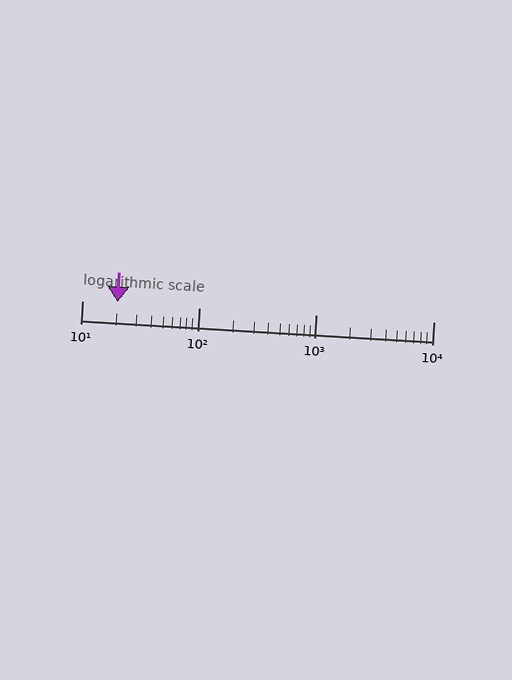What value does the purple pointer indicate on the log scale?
The pointer indicates approximately 20.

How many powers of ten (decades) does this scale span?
The scale spans 3 decades, from 10 to 10000.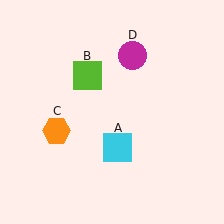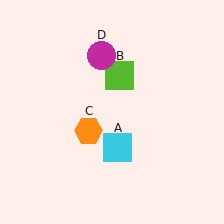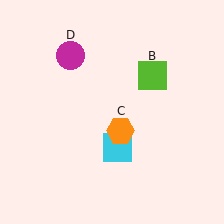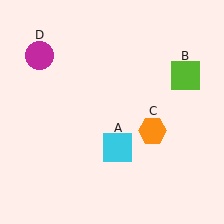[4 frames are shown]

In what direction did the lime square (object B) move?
The lime square (object B) moved right.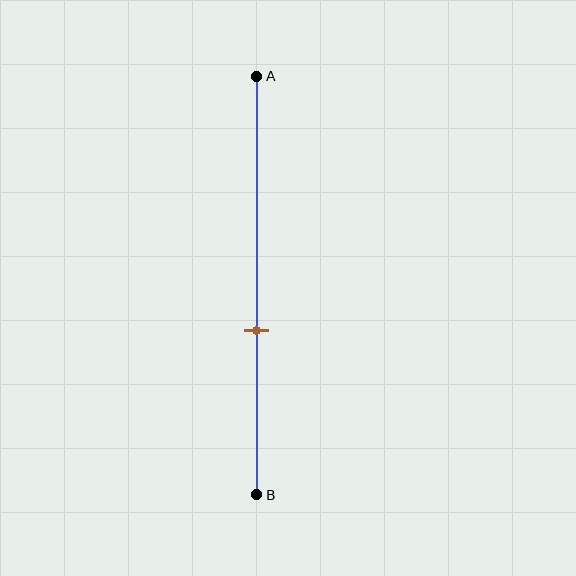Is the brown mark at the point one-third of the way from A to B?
No, the mark is at about 60% from A, not at the 33% one-third point.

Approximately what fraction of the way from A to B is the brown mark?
The brown mark is approximately 60% of the way from A to B.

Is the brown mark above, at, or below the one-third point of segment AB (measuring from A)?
The brown mark is below the one-third point of segment AB.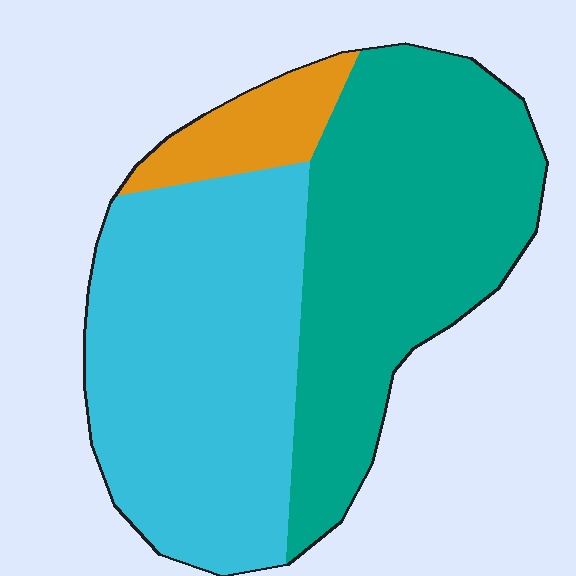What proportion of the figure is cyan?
Cyan takes up about one half (1/2) of the figure.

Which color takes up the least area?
Orange, at roughly 10%.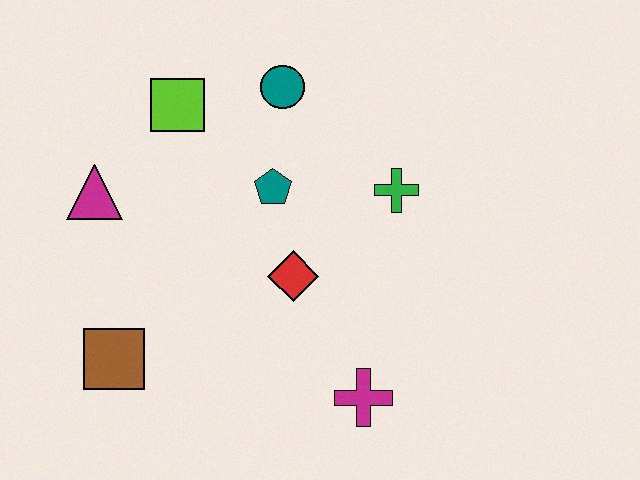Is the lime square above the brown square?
Yes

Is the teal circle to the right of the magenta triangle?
Yes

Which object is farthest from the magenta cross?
The lime square is farthest from the magenta cross.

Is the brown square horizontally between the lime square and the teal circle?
No